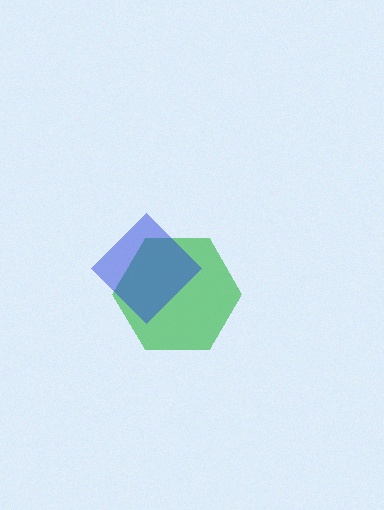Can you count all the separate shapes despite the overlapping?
Yes, there are 2 separate shapes.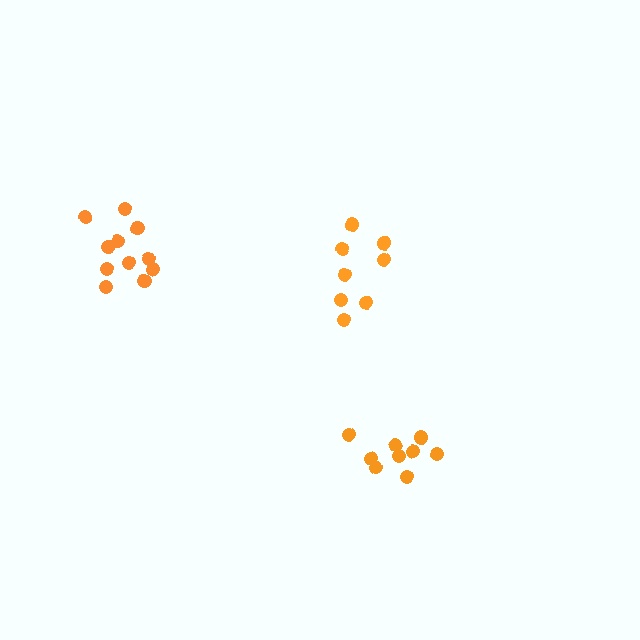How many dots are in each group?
Group 1: 9 dots, Group 2: 8 dots, Group 3: 11 dots (28 total).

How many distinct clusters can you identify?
There are 3 distinct clusters.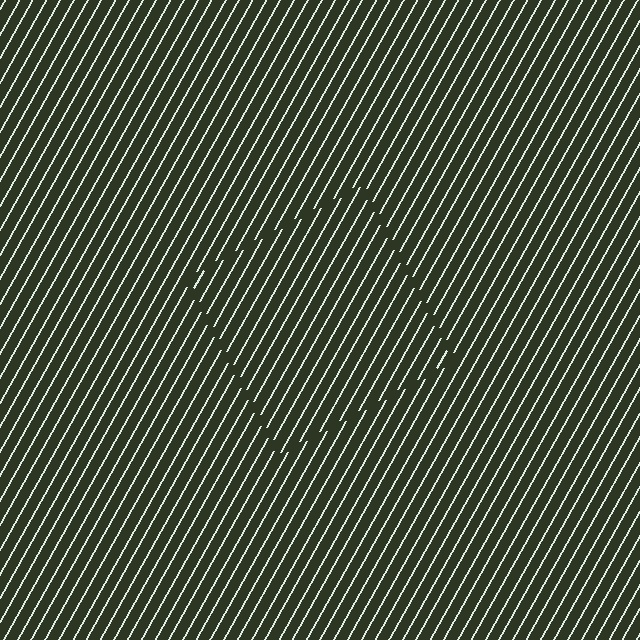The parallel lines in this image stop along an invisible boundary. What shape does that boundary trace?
An illusory square. The interior of the shape contains the same grating, shifted by half a period — the contour is defined by the phase discontinuity where line-ends from the inner and outer gratings abut.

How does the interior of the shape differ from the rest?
The interior of the shape contains the same grating, shifted by half a period — the contour is defined by the phase discontinuity where line-ends from the inner and outer gratings abut.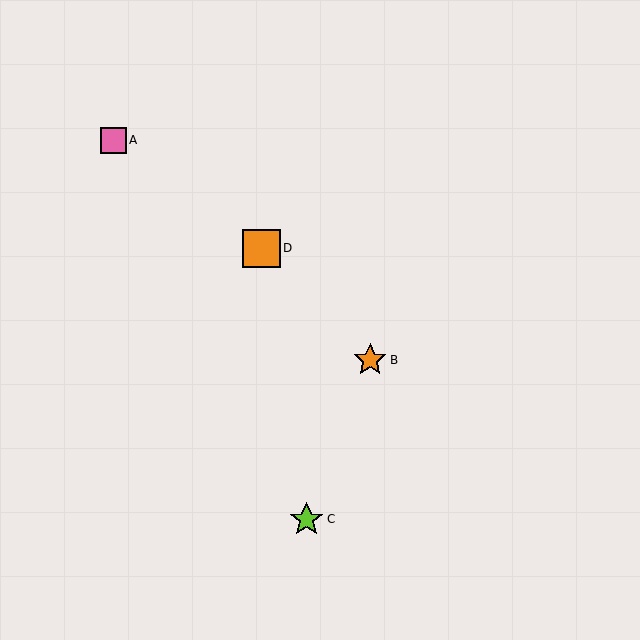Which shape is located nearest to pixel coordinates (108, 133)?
The pink square (labeled A) at (113, 140) is nearest to that location.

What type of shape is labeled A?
Shape A is a pink square.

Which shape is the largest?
The orange square (labeled D) is the largest.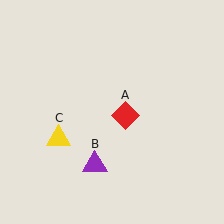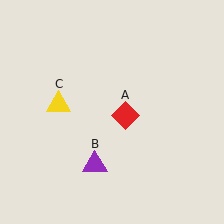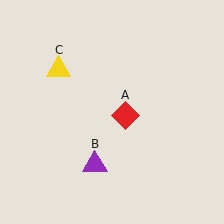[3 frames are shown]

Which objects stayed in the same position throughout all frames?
Red diamond (object A) and purple triangle (object B) remained stationary.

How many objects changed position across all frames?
1 object changed position: yellow triangle (object C).